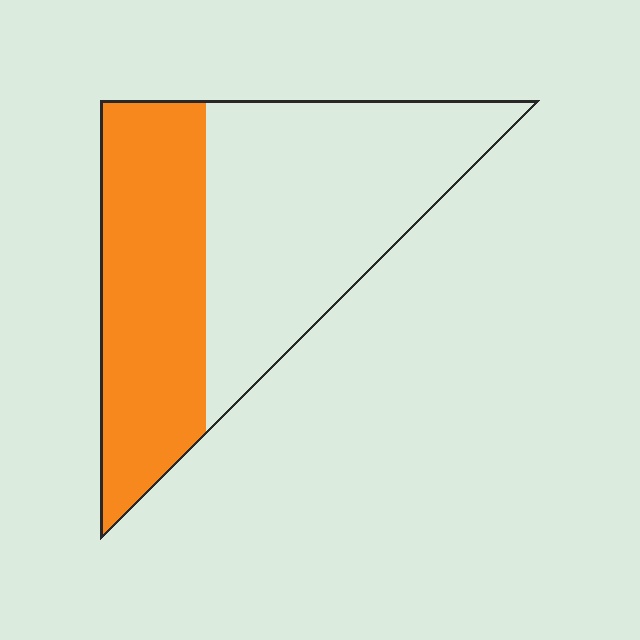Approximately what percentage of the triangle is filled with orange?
Approximately 40%.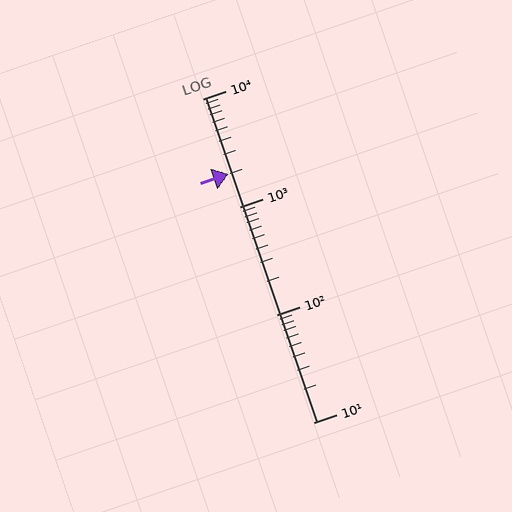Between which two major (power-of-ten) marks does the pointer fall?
The pointer is between 1000 and 10000.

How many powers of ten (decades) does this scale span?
The scale spans 3 decades, from 10 to 10000.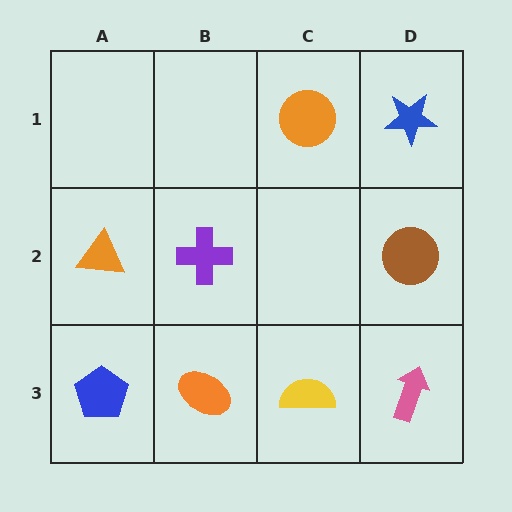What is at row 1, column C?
An orange circle.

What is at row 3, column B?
An orange ellipse.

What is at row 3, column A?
A blue pentagon.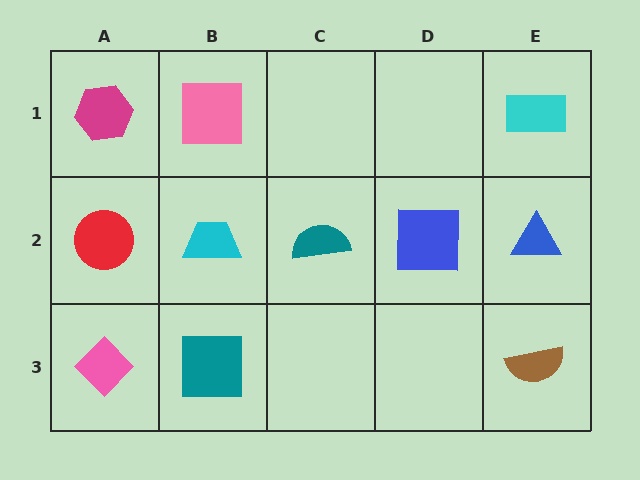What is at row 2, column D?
A blue square.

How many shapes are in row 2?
5 shapes.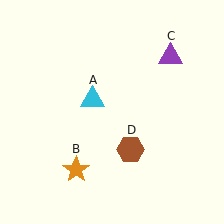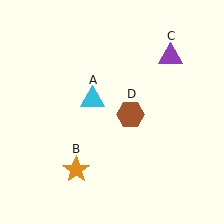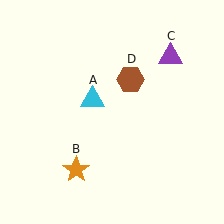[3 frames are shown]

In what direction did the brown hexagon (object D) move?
The brown hexagon (object D) moved up.